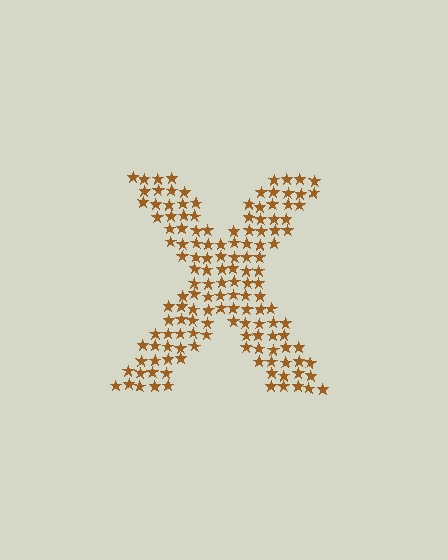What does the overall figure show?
The overall figure shows the letter X.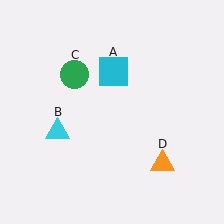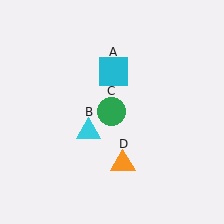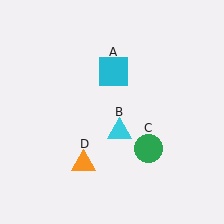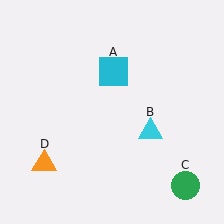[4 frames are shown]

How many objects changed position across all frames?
3 objects changed position: cyan triangle (object B), green circle (object C), orange triangle (object D).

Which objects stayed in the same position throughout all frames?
Cyan square (object A) remained stationary.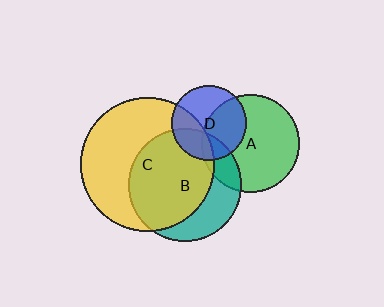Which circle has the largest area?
Circle C (yellow).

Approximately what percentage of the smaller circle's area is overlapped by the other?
Approximately 30%.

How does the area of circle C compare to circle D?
Approximately 3.2 times.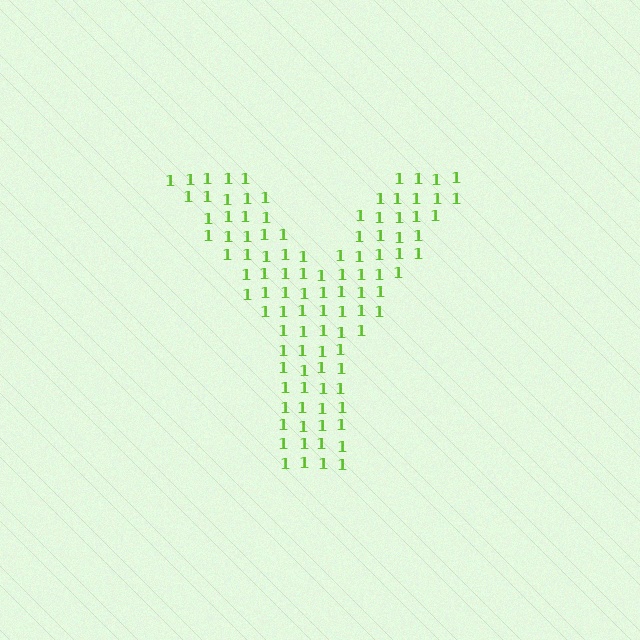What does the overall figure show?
The overall figure shows the letter Y.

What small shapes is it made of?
It is made of small digit 1's.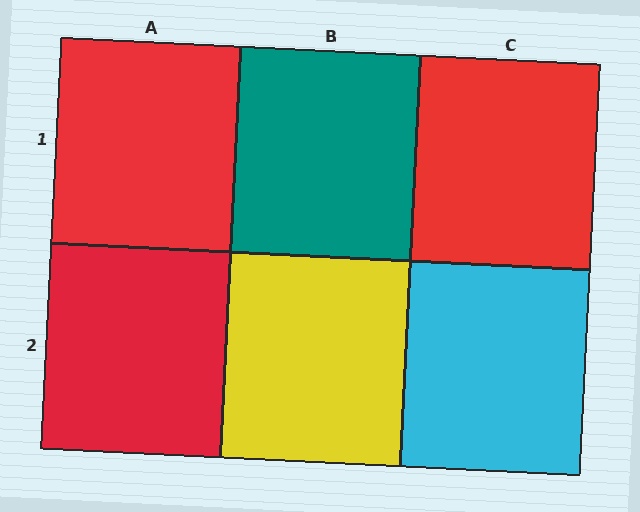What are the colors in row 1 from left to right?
Red, teal, red.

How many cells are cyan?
1 cell is cyan.